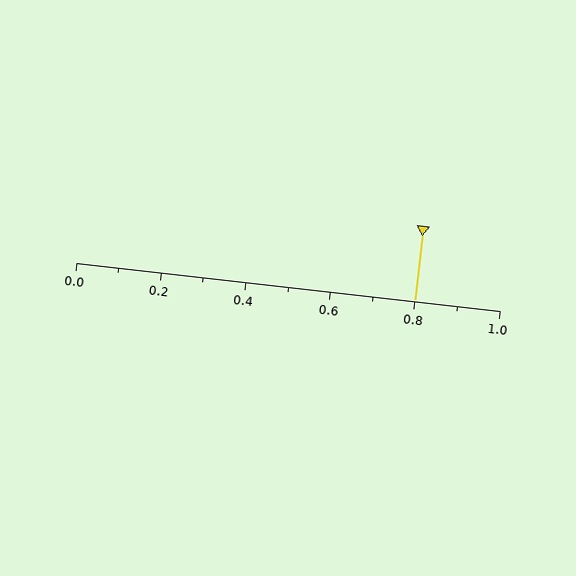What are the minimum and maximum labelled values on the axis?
The axis runs from 0.0 to 1.0.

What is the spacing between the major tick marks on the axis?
The major ticks are spaced 0.2 apart.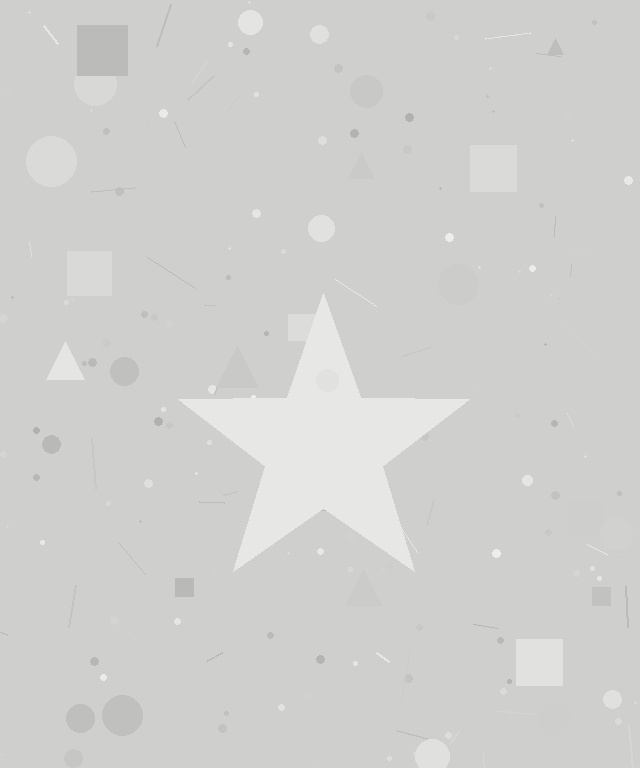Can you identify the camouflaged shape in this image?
The camouflaged shape is a star.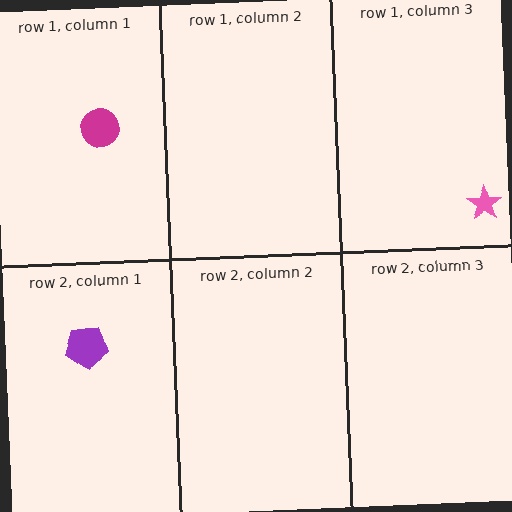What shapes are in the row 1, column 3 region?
The pink star.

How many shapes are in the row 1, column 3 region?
1.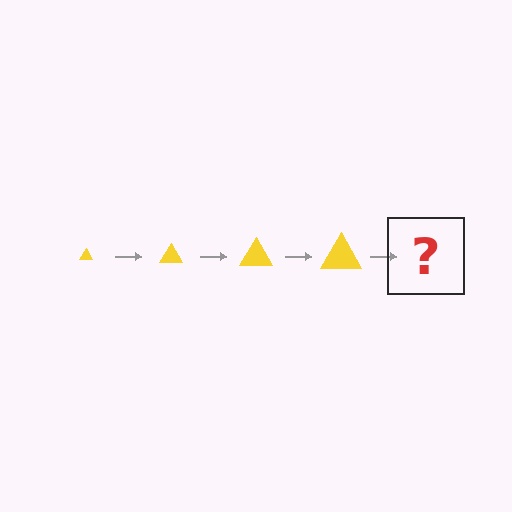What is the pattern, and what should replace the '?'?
The pattern is that the triangle gets progressively larger each step. The '?' should be a yellow triangle, larger than the previous one.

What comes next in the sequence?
The next element should be a yellow triangle, larger than the previous one.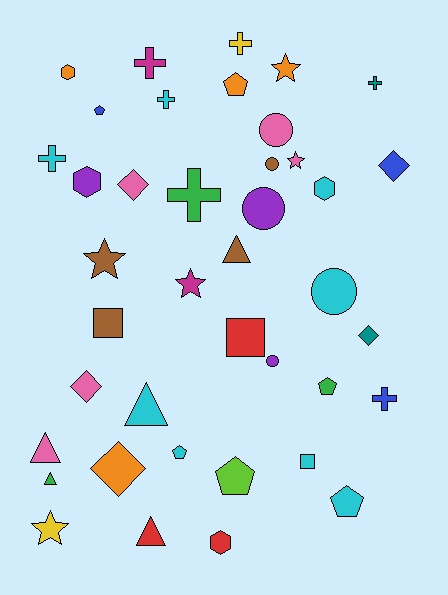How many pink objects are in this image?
There are 5 pink objects.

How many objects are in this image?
There are 40 objects.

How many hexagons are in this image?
There are 4 hexagons.